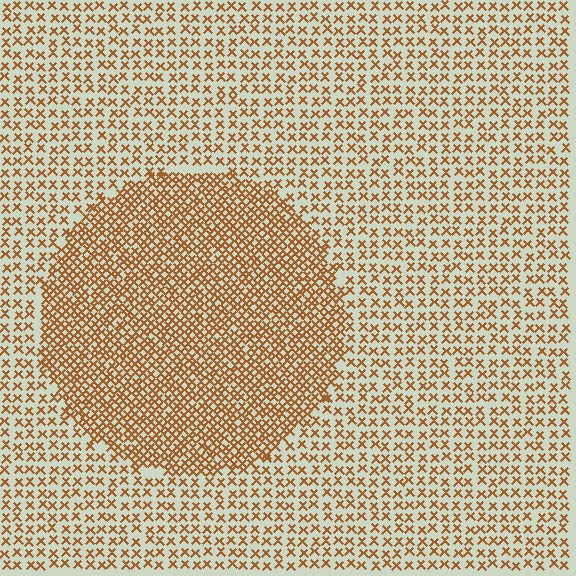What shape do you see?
I see a circle.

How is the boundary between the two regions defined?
The boundary is defined by a change in element density (approximately 2.1x ratio). All elements are the same color, size, and shape.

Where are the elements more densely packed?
The elements are more densely packed inside the circle boundary.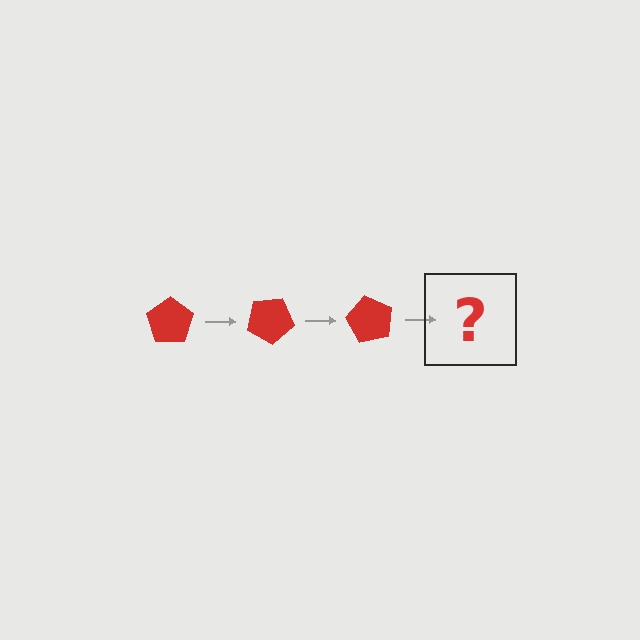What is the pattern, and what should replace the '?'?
The pattern is that the pentagon rotates 30 degrees each step. The '?' should be a red pentagon rotated 90 degrees.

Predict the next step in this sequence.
The next step is a red pentagon rotated 90 degrees.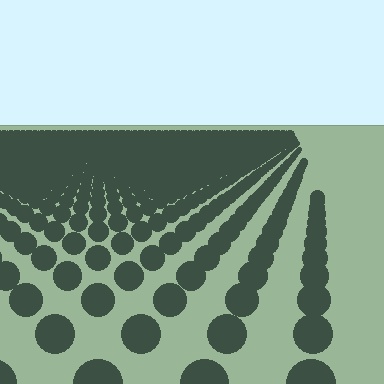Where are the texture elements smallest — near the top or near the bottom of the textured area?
Near the top.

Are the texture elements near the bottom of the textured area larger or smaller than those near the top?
Larger. Near the bottom, elements are closer to the viewer and appear at a bigger on-screen size.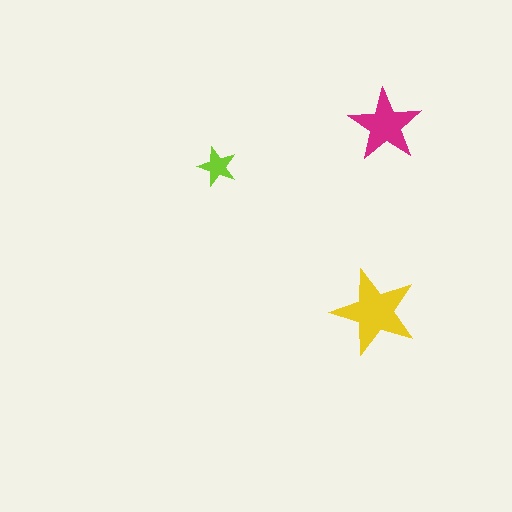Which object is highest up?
The magenta star is topmost.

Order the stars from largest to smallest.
the yellow one, the magenta one, the lime one.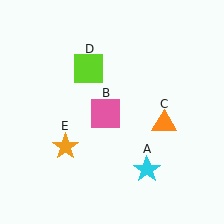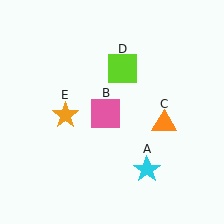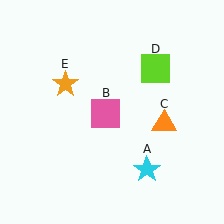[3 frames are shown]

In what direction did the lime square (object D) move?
The lime square (object D) moved right.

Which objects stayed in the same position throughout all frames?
Cyan star (object A) and pink square (object B) and orange triangle (object C) remained stationary.